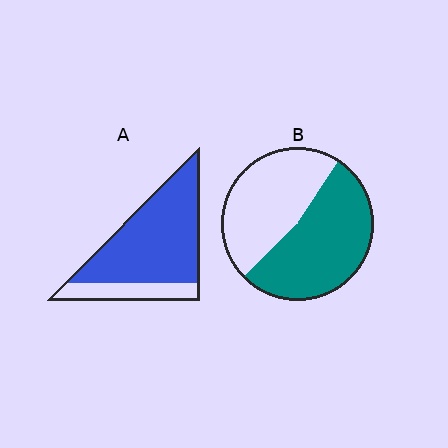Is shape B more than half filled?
Roughly half.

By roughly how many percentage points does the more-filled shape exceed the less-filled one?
By roughly 25 percentage points (A over B).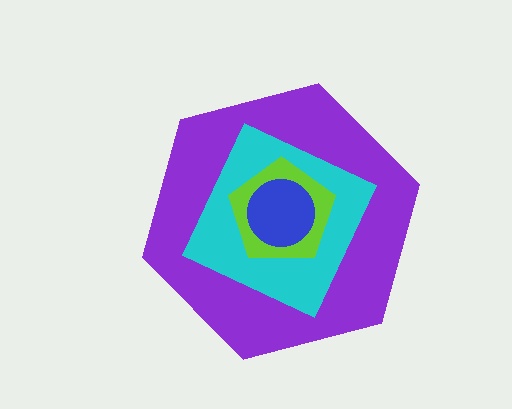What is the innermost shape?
The blue circle.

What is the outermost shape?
The purple hexagon.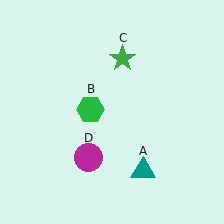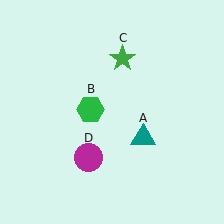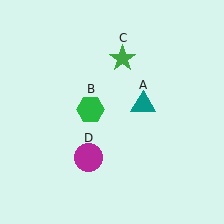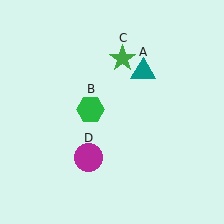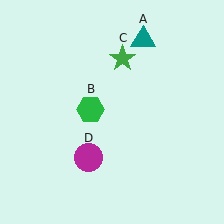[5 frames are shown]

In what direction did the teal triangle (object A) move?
The teal triangle (object A) moved up.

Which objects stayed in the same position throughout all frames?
Green hexagon (object B) and green star (object C) and magenta circle (object D) remained stationary.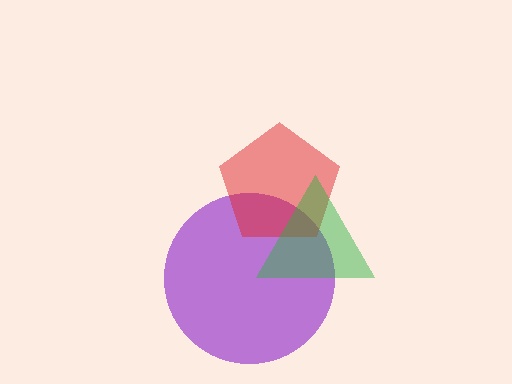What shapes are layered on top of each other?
The layered shapes are: a purple circle, a red pentagon, a green triangle.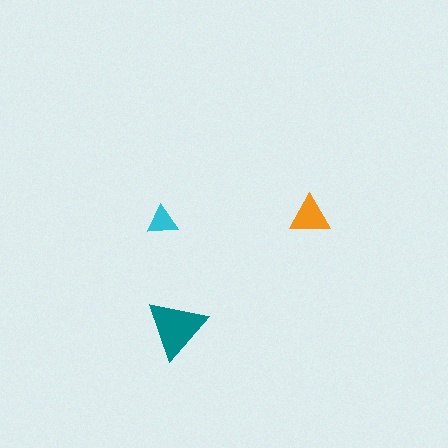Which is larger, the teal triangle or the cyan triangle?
The teal one.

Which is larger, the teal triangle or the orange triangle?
The teal one.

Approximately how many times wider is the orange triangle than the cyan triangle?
About 1.5 times wider.